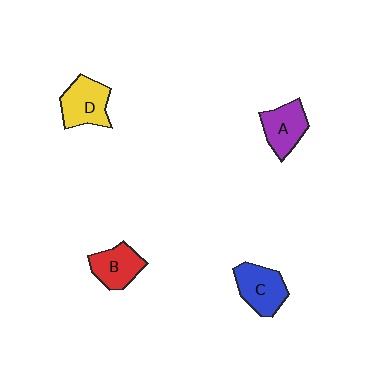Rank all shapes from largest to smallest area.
From largest to smallest: D (yellow), C (blue), A (purple), B (red).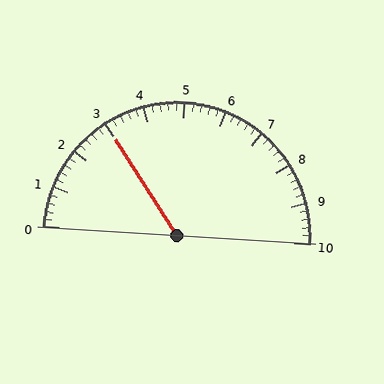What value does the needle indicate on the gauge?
The needle indicates approximately 3.0.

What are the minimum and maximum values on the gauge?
The gauge ranges from 0 to 10.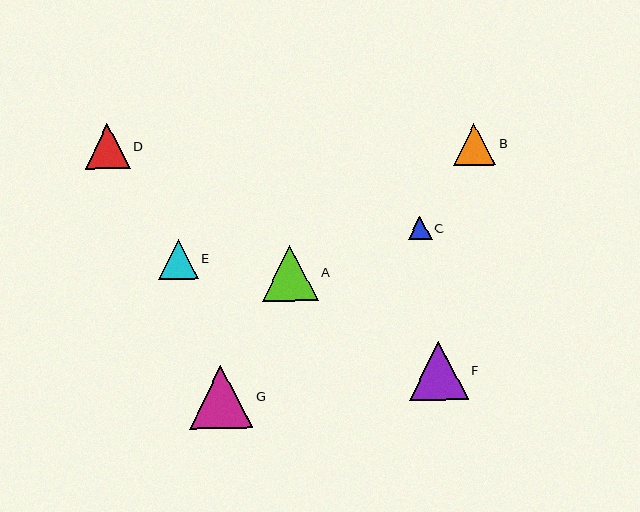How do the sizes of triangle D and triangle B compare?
Triangle D and triangle B are approximately the same size.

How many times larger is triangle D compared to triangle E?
Triangle D is approximately 1.1 times the size of triangle E.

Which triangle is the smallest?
Triangle C is the smallest with a size of approximately 23 pixels.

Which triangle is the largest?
Triangle G is the largest with a size of approximately 63 pixels.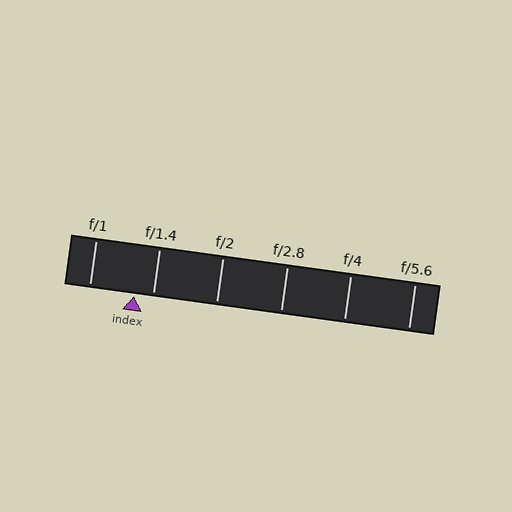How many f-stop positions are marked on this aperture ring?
There are 6 f-stop positions marked.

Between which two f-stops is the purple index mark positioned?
The index mark is between f/1 and f/1.4.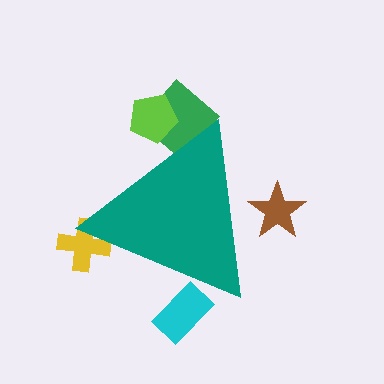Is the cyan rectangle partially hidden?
Yes, the cyan rectangle is partially hidden behind the teal triangle.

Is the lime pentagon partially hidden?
Yes, the lime pentagon is partially hidden behind the teal triangle.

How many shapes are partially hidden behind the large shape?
5 shapes are partially hidden.